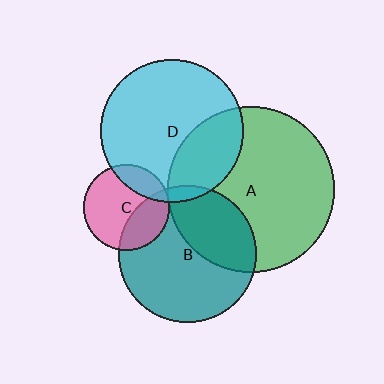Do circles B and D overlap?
Yes.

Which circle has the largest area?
Circle A (green).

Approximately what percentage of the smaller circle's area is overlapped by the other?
Approximately 5%.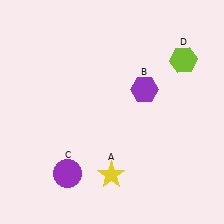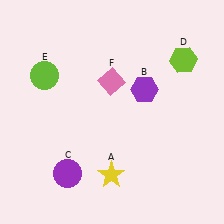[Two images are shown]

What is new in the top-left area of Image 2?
A pink diamond (F) was added in the top-left area of Image 2.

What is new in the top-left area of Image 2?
A lime circle (E) was added in the top-left area of Image 2.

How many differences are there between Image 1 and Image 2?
There are 2 differences between the two images.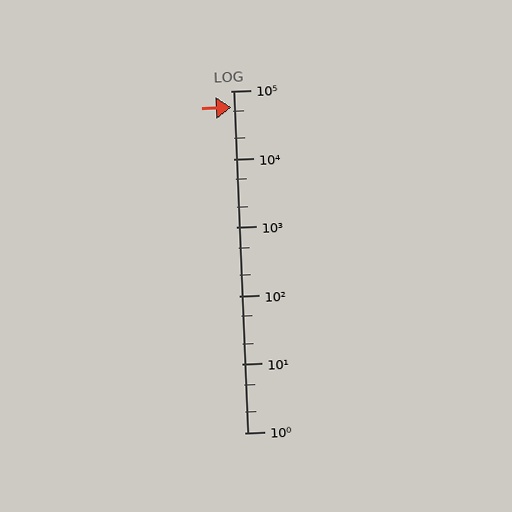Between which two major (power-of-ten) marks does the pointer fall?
The pointer is between 10000 and 100000.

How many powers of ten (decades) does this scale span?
The scale spans 5 decades, from 1 to 100000.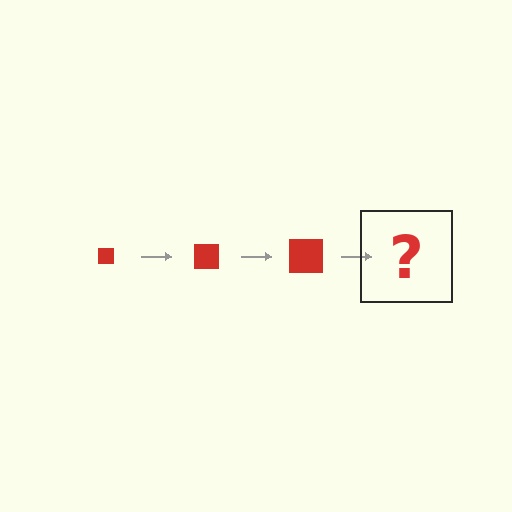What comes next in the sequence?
The next element should be a red square, larger than the previous one.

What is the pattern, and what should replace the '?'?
The pattern is that the square gets progressively larger each step. The '?' should be a red square, larger than the previous one.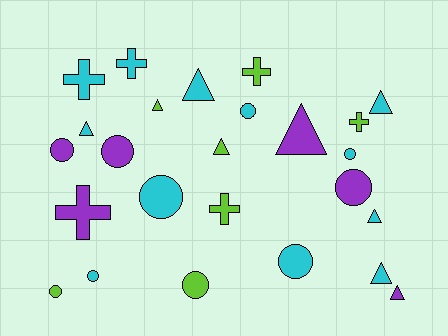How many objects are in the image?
There are 25 objects.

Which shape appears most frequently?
Circle, with 10 objects.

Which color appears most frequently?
Cyan, with 12 objects.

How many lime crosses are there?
There are 3 lime crosses.